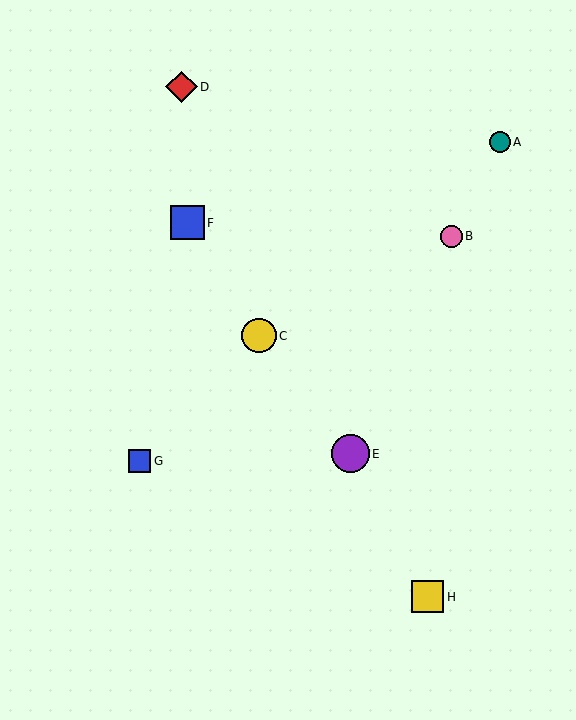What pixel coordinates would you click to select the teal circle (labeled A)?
Click at (500, 142) to select the teal circle A.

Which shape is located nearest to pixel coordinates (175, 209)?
The blue square (labeled F) at (187, 223) is nearest to that location.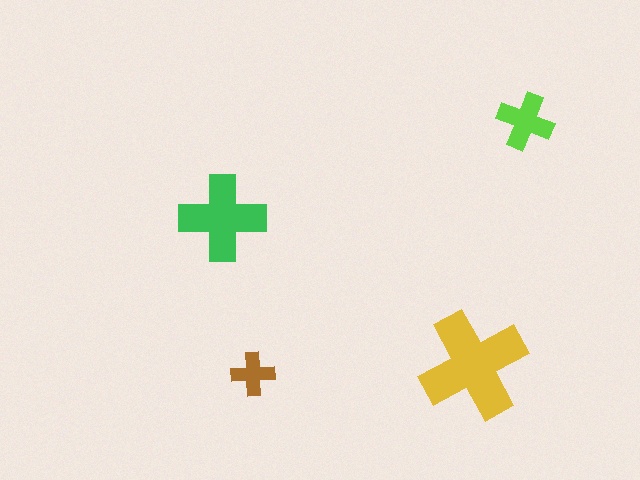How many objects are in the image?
There are 4 objects in the image.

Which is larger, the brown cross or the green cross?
The green one.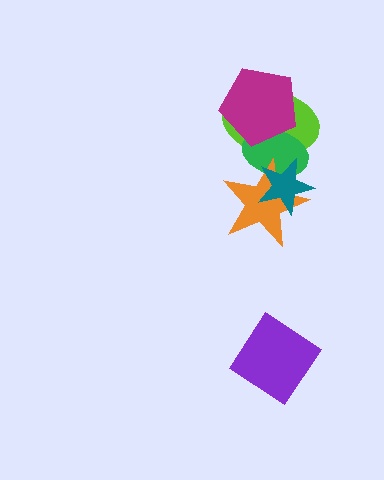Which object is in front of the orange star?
The teal star is in front of the orange star.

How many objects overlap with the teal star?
3 objects overlap with the teal star.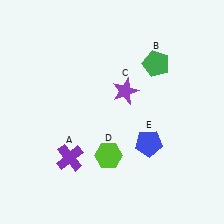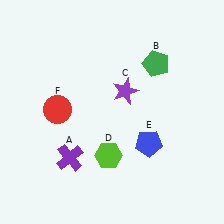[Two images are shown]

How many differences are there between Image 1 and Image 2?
There is 1 difference between the two images.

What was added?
A red circle (F) was added in Image 2.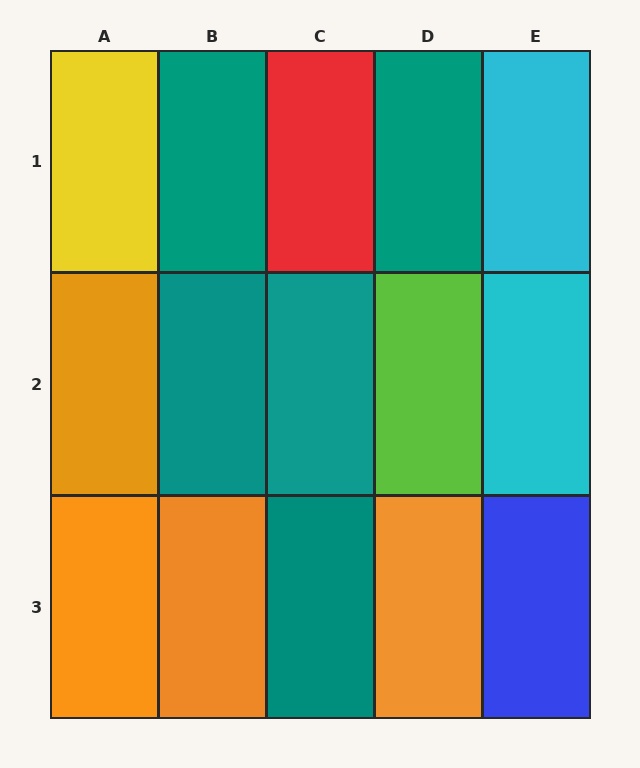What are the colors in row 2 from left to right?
Orange, teal, teal, lime, cyan.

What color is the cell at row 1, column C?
Red.